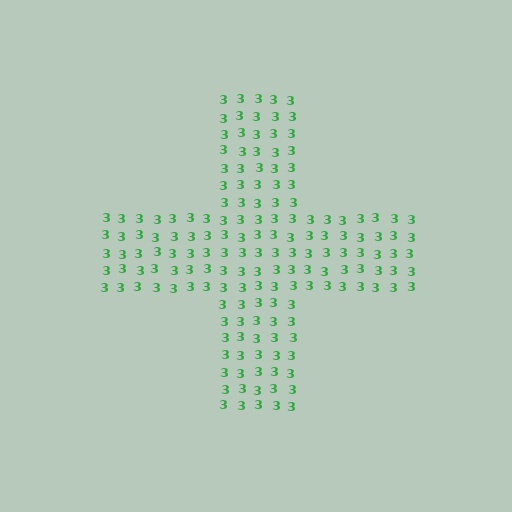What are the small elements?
The small elements are digit 3's.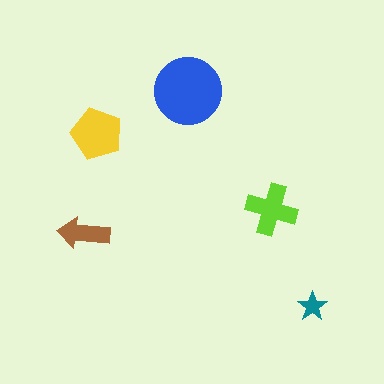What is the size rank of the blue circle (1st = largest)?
1st.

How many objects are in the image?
There are 5 objects in the image.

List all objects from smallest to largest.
The teal star, the brown arrow, the lime cross, the yellow pentagon, the blue circle.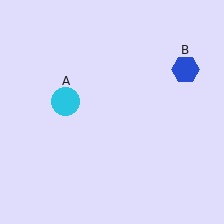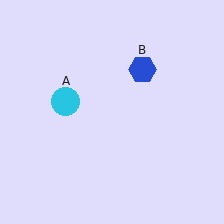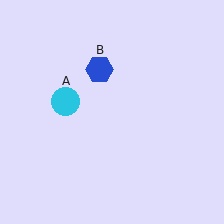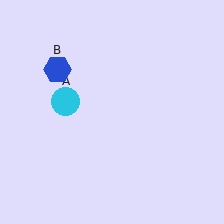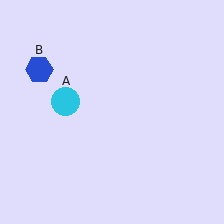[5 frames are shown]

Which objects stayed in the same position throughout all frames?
Cyan circle (object A) remained stationary.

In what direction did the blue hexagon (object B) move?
The blue hexagon (object B) moved left.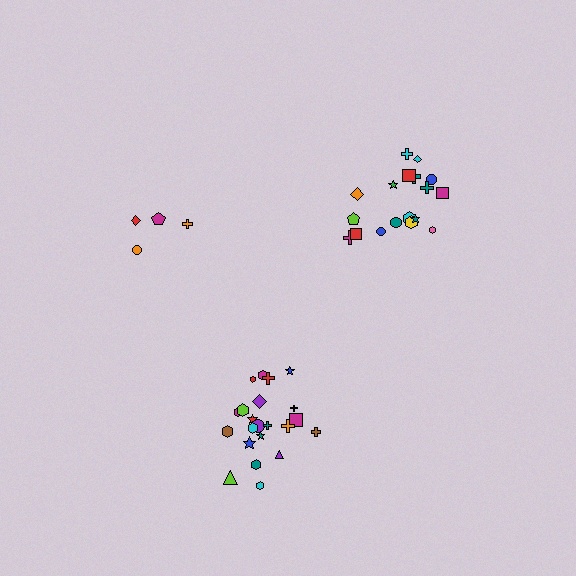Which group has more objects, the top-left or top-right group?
The top-right group.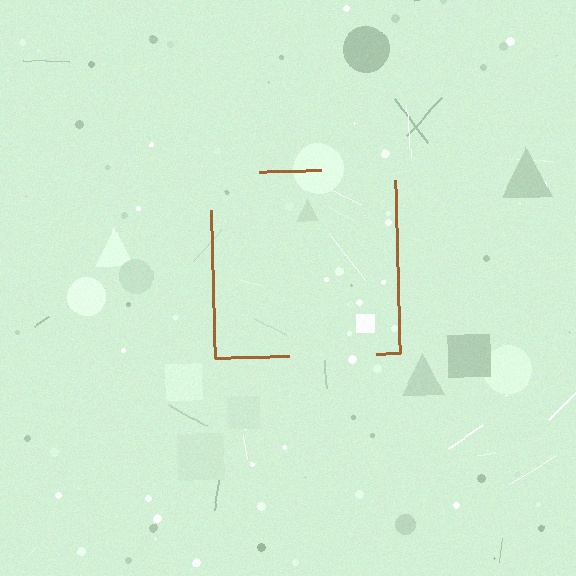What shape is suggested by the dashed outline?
The dashed outline suggests a square.